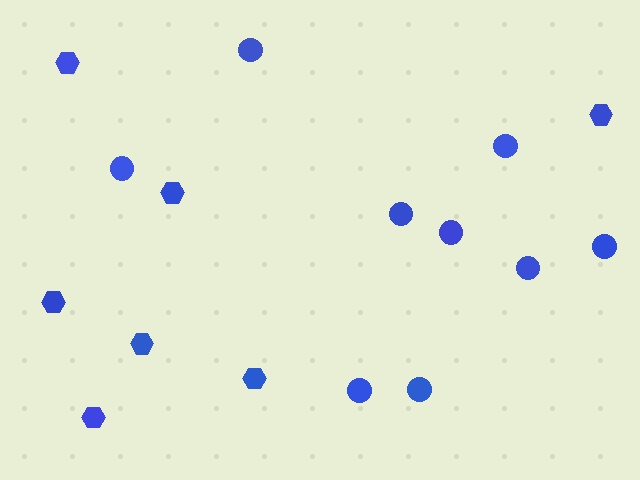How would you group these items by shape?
There are 2 groups: one group of circles (9) and one group of hexagons (7).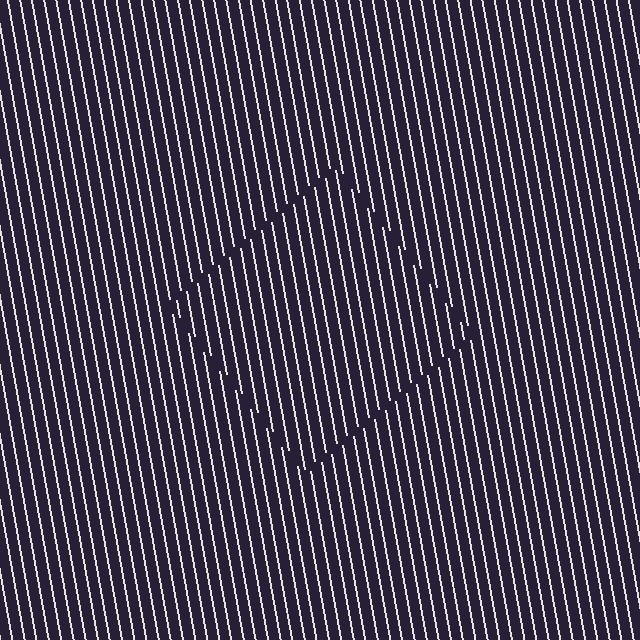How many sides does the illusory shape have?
4 sides — the line-ends trace a square.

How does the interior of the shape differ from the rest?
The interior of the shape contains the same grating, shifted by half a period — the contour is defined by the phase discontinuity where line-ends from the inner and outer gratings abut.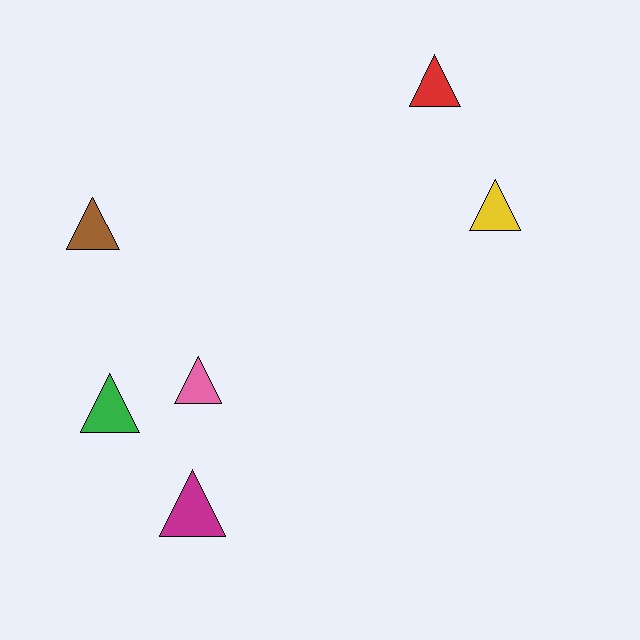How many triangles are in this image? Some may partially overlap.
There are 6 triangles.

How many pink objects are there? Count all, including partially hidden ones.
There is 1 pink object.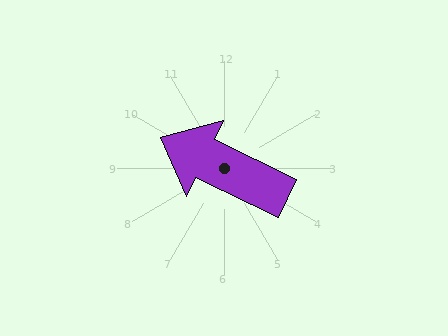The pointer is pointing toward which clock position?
Roughly 10 o'clock.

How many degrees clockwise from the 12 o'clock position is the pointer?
Approximately 296 degrees.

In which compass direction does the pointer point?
Northwest.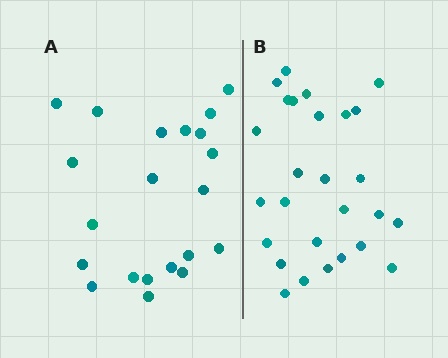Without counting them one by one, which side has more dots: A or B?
Region B (the right region) has more dots.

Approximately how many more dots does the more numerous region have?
Region B has about 6 more dots than region A.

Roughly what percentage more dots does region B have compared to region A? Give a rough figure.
About 30% more.